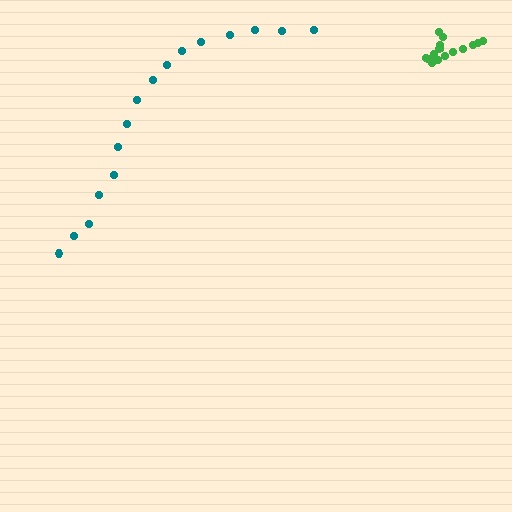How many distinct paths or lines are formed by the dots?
There are 2 distinct paths.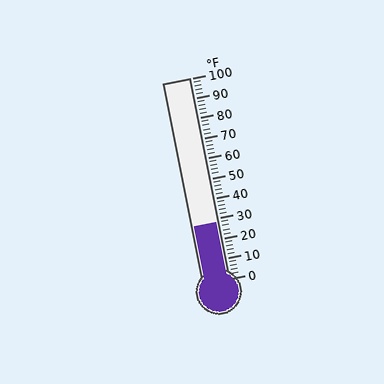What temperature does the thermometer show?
The thermometer shows approximately 28°F.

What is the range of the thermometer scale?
The thermometer scale ranges from 0°F to 100°F.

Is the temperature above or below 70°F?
The temperature is below 70°F.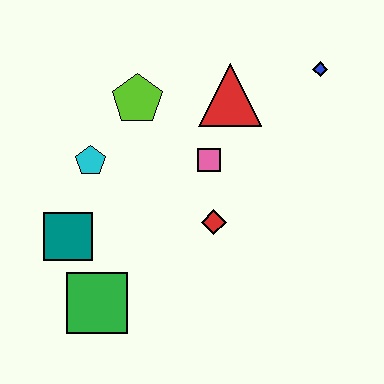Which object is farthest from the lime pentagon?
The green square is farthest from the lime pentagon.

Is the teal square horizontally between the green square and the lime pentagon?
No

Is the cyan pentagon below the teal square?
No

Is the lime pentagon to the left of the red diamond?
Yes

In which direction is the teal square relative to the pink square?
The teal square is to the left of the pink square.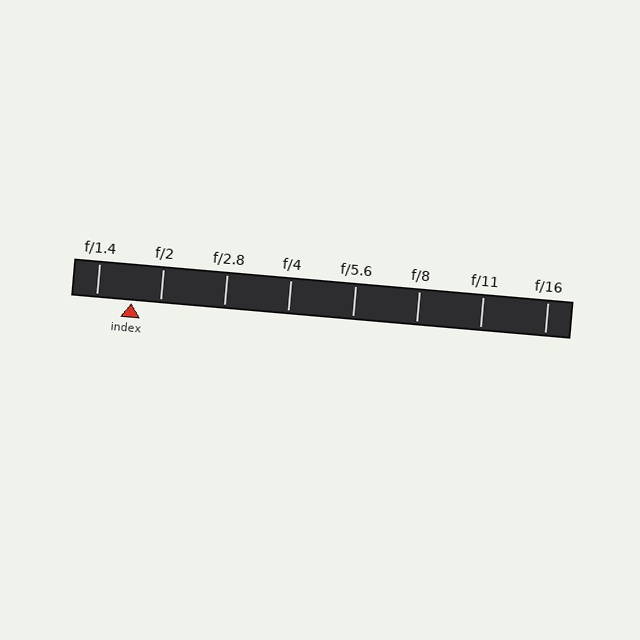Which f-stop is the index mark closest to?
The index mark is closest to f/2.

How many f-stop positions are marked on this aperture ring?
There are 8 f-stop positions marked.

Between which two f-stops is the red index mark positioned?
The index mark is between f/1.4 and f/2.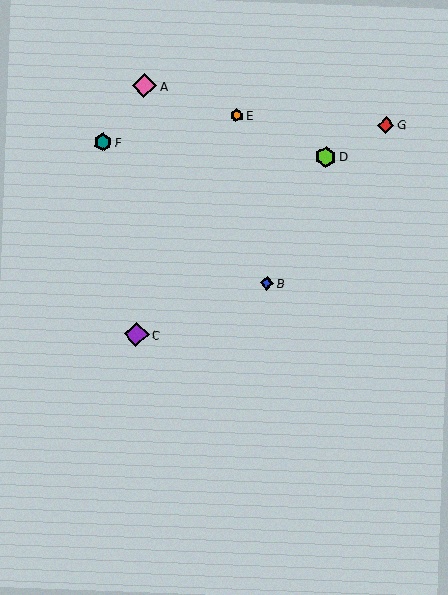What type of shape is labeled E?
Shape E is an orange hexagon.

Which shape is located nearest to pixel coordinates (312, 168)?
The lime hexagon (labeled D) at (326, 157) is nearest to that location.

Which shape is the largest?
The purple diamond (labeled C) is the largest.